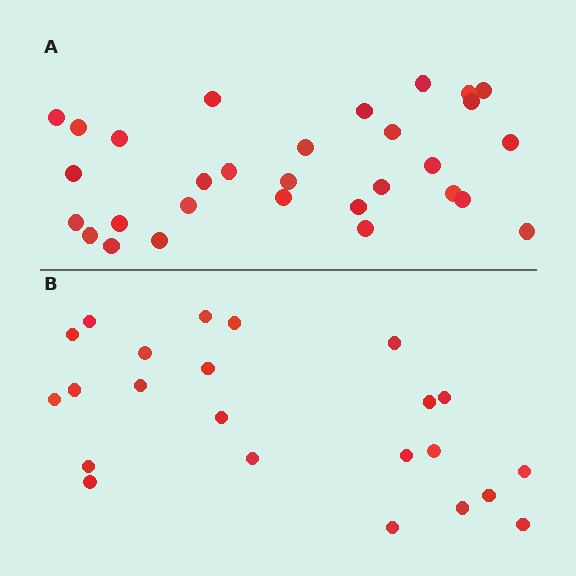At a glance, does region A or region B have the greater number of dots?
Region A (the top region) has more dots.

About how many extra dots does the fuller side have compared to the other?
Region A has roughly 8 or so more dots than region B.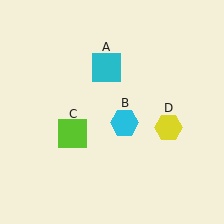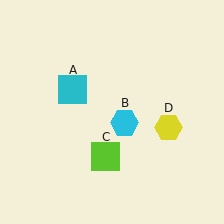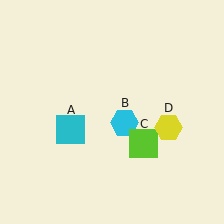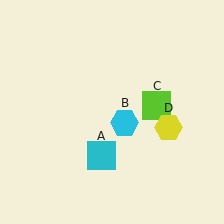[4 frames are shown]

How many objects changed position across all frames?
2 objects changed position: cyan square (object A), lime square (object C).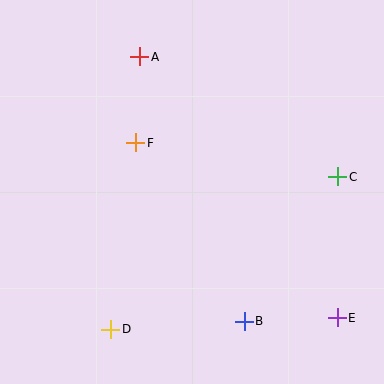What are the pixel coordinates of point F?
Point F is at (136, 143).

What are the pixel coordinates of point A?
Point A is at (140, 57).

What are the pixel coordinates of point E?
Point E is at (337, 318).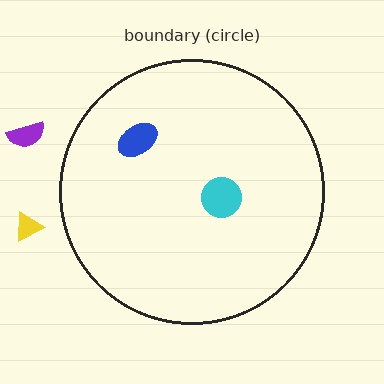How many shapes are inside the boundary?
2 inside, 2 outside.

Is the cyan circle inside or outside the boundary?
Inside.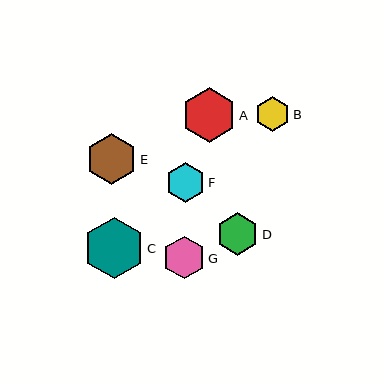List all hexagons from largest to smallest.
From largest to smallest: C, A, E, G, D, F, B.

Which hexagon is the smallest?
Hexagon B is the smallest with a size of approximately 35 pixels.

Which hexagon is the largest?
Hexagon C is the largest with a size of approximately 61 pixels.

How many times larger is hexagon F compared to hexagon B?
Hexagon F is approximately 1.1 times the size of hexagon B.